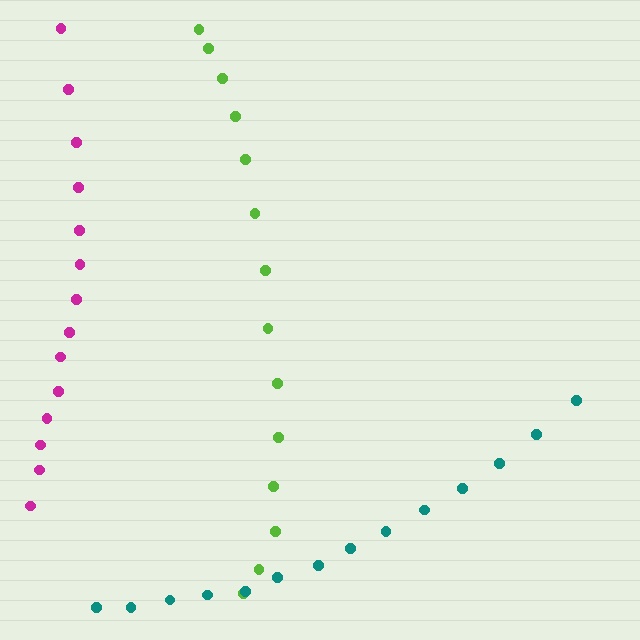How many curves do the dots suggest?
There are 3 distinct paths.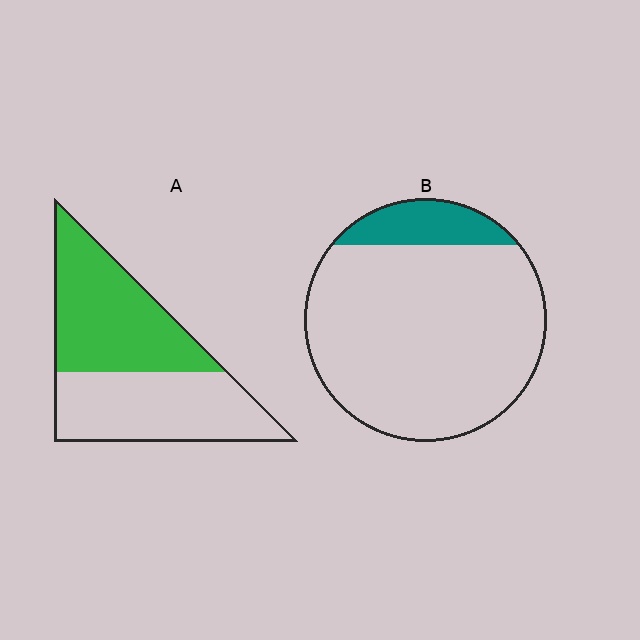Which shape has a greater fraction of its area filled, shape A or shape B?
Shape A.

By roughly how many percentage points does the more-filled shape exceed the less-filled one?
By roughly 35 percentage points (A over B).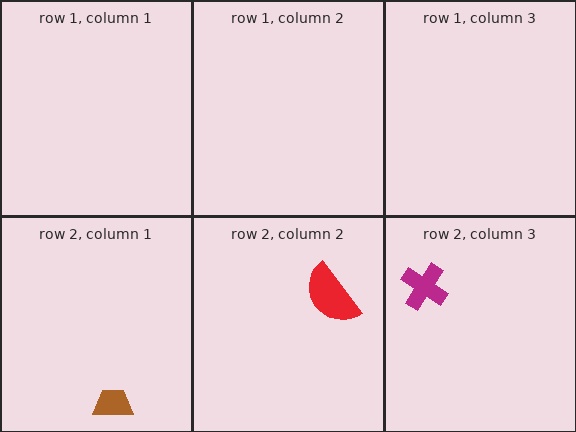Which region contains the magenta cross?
The row 2, column 3 region.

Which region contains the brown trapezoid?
The row 2, column 1 region.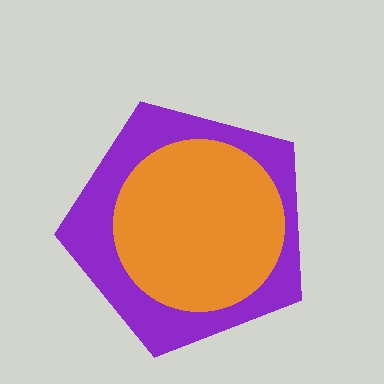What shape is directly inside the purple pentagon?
The orange circle.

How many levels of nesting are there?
2.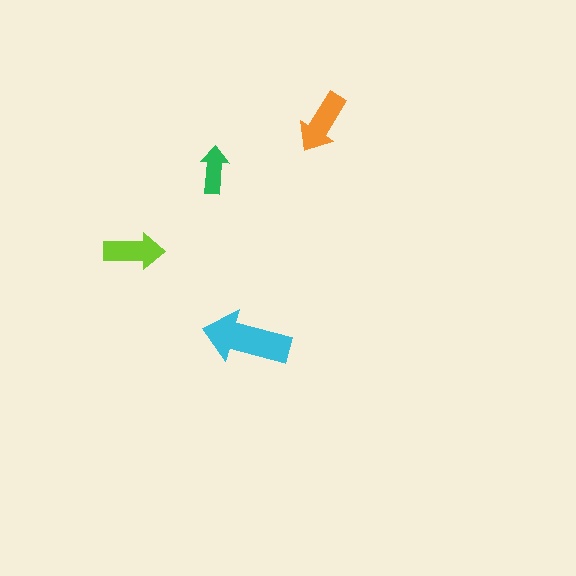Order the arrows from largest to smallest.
the cyan one, the orange one, the lime one, the green one.